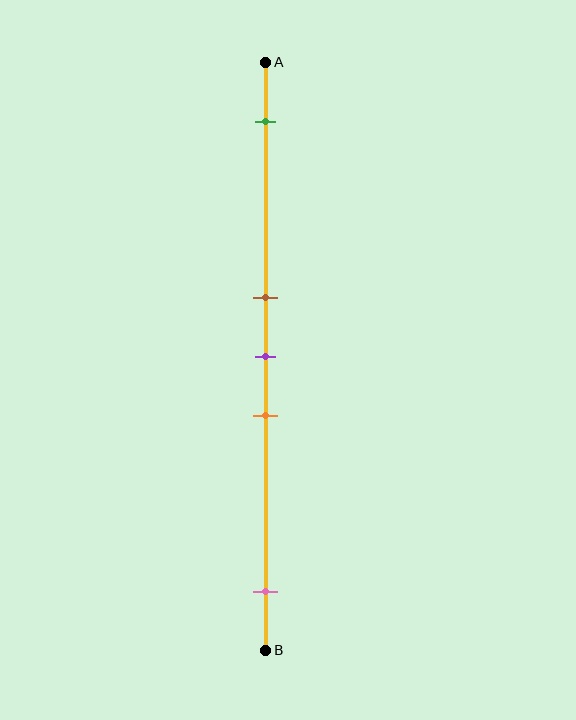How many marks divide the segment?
There are 5 marks dividing the segment.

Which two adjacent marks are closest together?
The brown and purple marks are the closest adjacent pair.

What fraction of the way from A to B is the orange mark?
The orange mark is approximately 60% (0.6) of the way from A to B.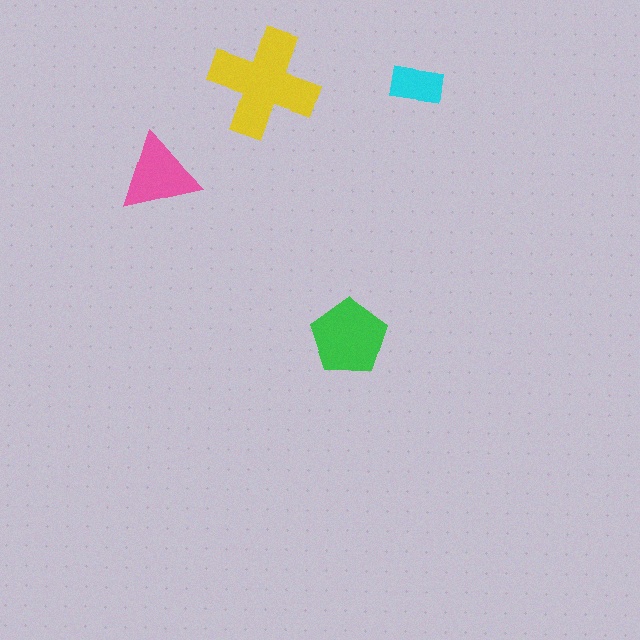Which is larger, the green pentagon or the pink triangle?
The green pentagon.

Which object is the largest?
The yellow cross.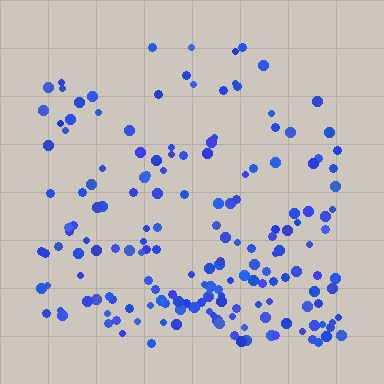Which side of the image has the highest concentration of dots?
The bottom.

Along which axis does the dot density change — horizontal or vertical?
Vertical.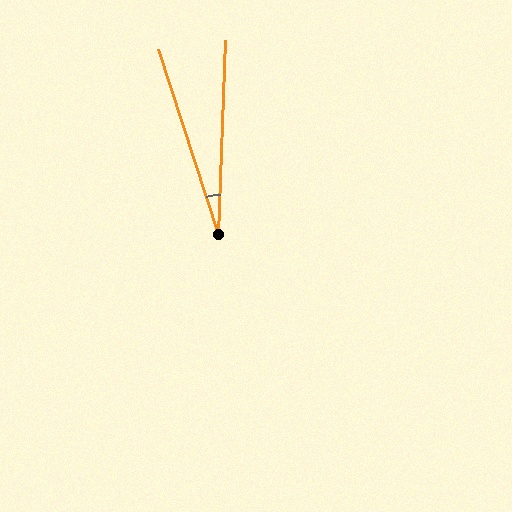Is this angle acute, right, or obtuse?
It is acute.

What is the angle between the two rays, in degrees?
Approximately 20 degrees.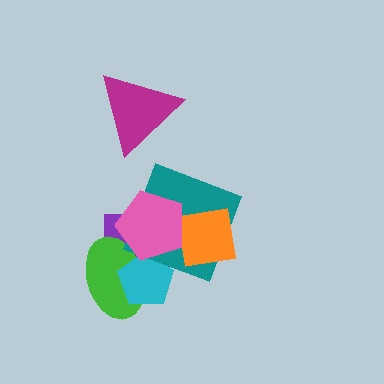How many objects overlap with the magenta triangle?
0 objects overlap with the magenta triangle.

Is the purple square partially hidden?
Yes, it is partially covered by another shape.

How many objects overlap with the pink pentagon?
5 objects overlap with the pink pentagon.